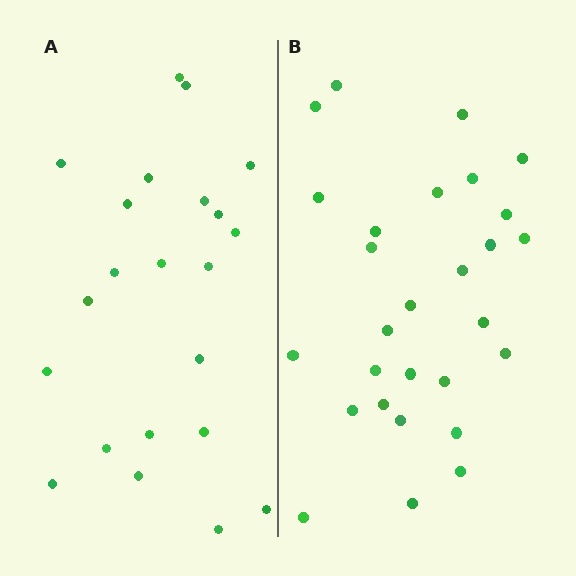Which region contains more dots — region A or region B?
Region B (the right region) has more dots.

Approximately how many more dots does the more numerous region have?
Region B has about 6 more dots than region A.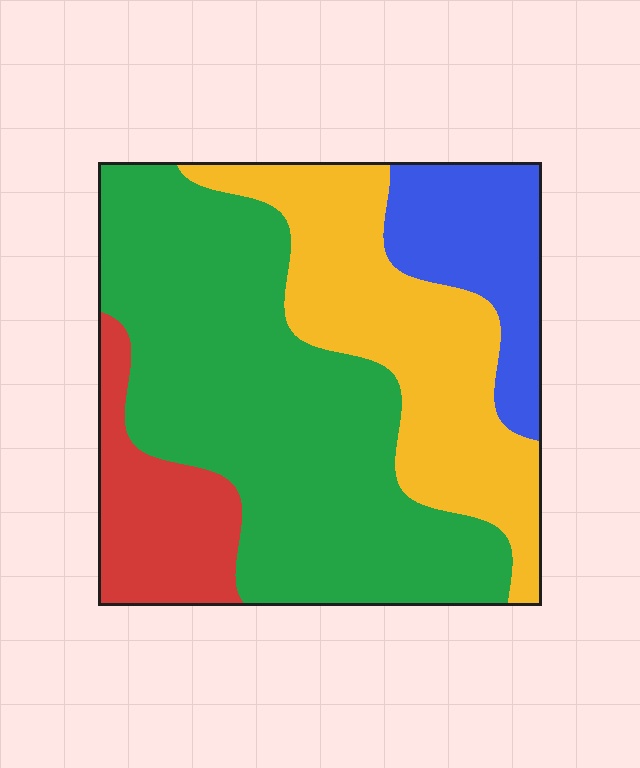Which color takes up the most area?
Green, at roughly 50%.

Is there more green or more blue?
Green.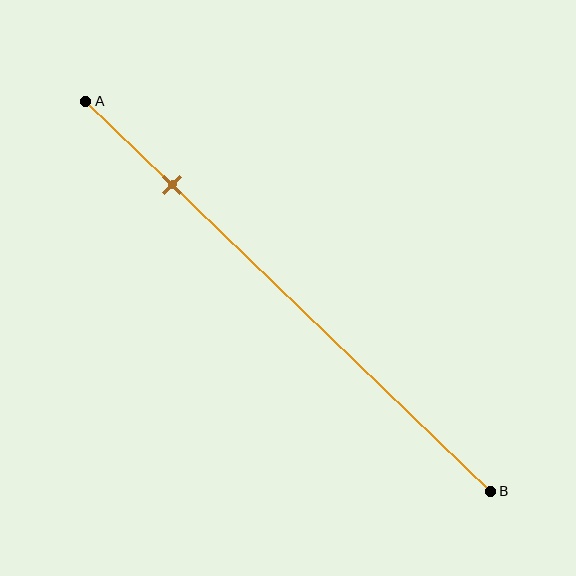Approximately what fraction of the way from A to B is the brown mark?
The brown mark is approximately 20% of the way from A to B.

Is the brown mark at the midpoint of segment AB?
No, the mark is at about 20% from A, not at the 50% midpoint.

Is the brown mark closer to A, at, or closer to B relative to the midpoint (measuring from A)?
The brown mark is closer to point A than the midpoint of segment AB.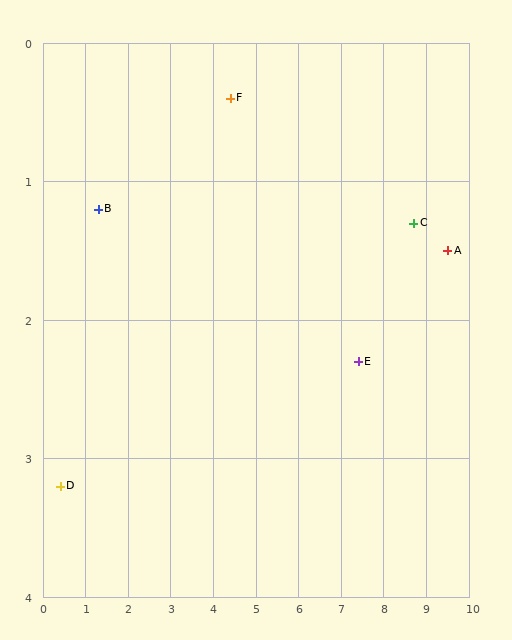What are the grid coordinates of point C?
Point C is at approximately (8.7, 1.3).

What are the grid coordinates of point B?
Point B is at approximately (1.3, 1.2).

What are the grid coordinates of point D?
Point D is at approximately (0.4, 3.2).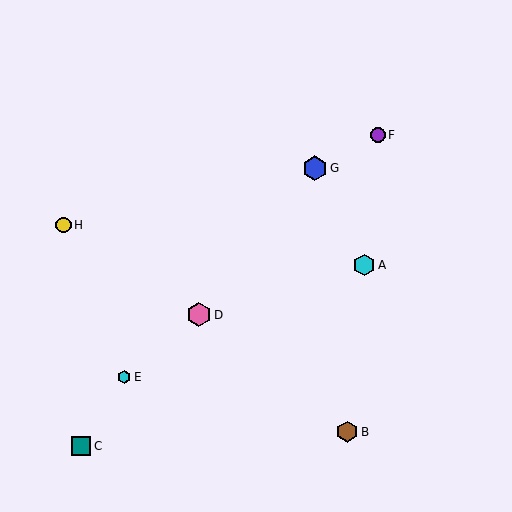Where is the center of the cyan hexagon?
The center of the cyan hexagon is at (124, 377).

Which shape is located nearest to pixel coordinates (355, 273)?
The cyan hexagon (labeled A) at (364, 265) is nearest to that location.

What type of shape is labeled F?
Shape F is a purple circle.